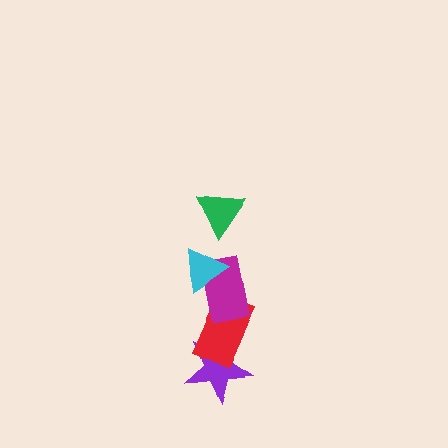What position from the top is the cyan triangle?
The cyan triangle is 2nd from the top.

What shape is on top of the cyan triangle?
The green triangle is on top of the cyan triangle.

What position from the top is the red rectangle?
The red rectangle is 4th from the top.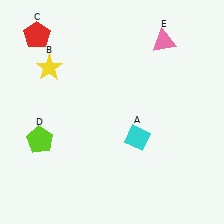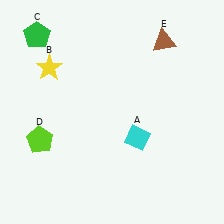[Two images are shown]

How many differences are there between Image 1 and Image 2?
There are 2 differences between the two images.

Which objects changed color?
C changed from red to green. E changed from pink to brown.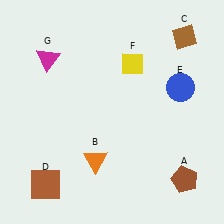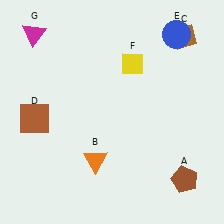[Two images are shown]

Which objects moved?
The objects that moved are: the brown square (D), the blue circle (E), the magenta triangle (G).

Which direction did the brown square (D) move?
The brown square (D) moved up.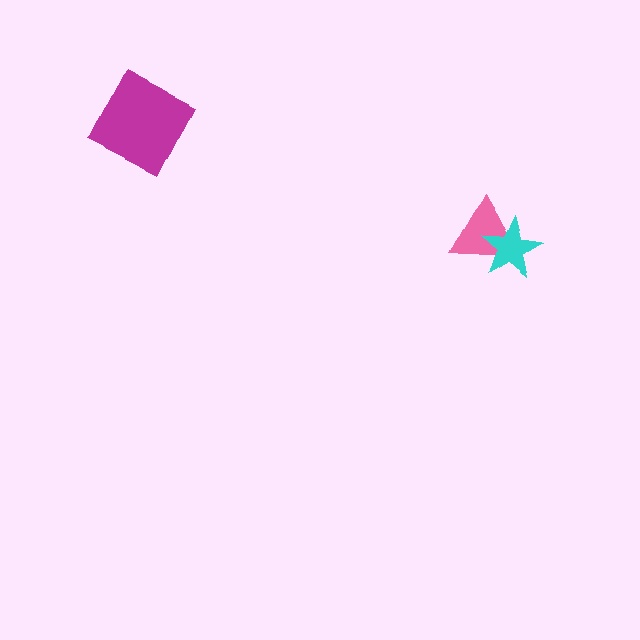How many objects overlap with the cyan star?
1 object overlaps with the cyan star.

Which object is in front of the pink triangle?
The cyan star is in front of the pink triangle.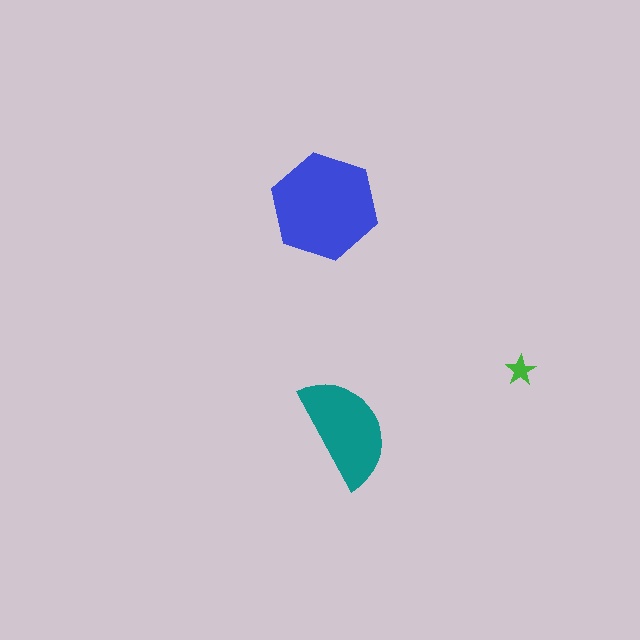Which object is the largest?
The blue hexagon.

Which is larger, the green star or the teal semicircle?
The teal semicircle.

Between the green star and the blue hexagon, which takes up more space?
The blue hexagon.